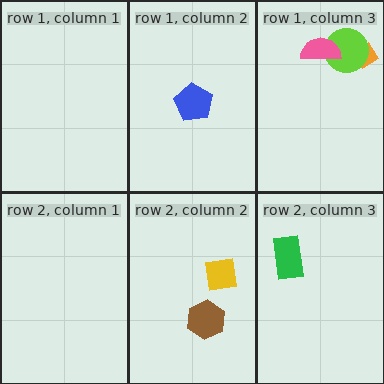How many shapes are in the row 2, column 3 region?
1.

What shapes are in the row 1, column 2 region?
The blue pentagon.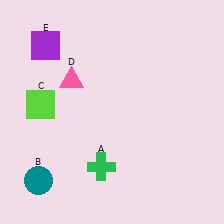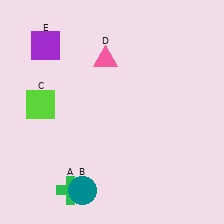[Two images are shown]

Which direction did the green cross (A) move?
The green cross (A) moved left.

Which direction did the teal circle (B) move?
The teal circle (B) moved right.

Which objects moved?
The objects that moved are: the green cross (A), the teal circle (B), the pink triangle (D).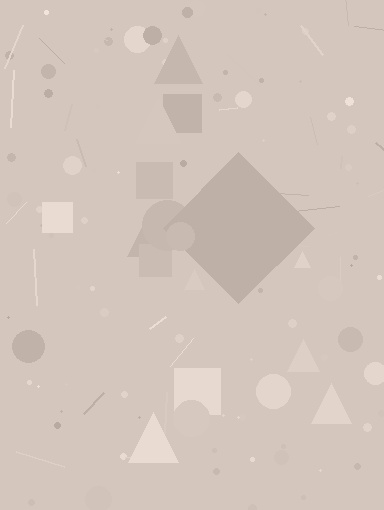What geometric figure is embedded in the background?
A diamond is embedded in the background.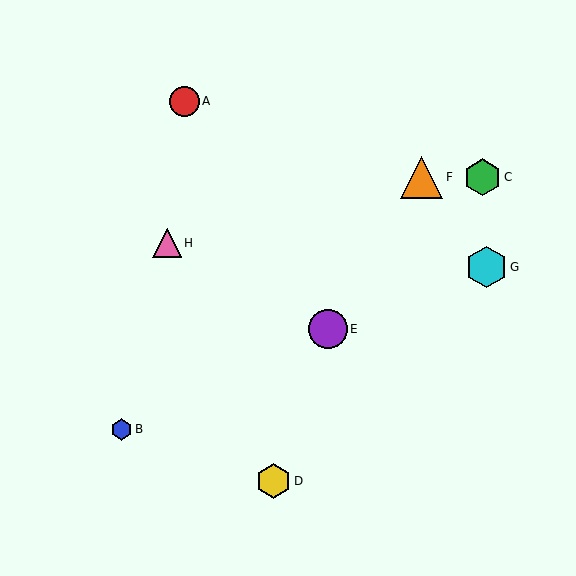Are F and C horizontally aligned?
Yes, both are at y≈177.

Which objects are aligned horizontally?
Objects C, F are aligned horizontally.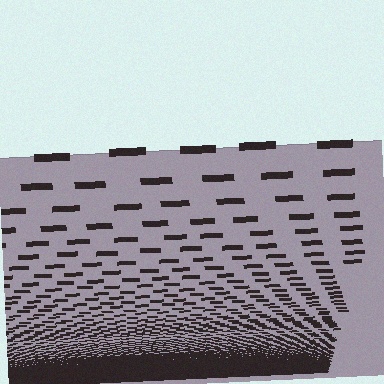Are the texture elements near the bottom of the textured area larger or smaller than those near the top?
Smaller. The gradient is inverted — elements near the bottom are smaller and denser.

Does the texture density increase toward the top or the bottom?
Density increases toward the bottom.